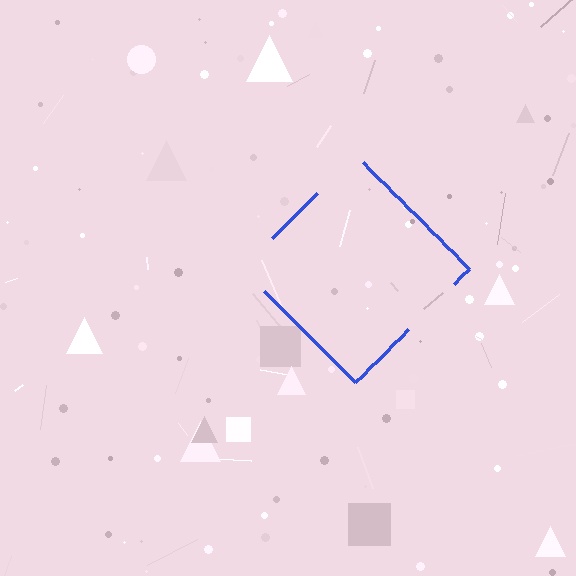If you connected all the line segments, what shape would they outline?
They would outline a diamond.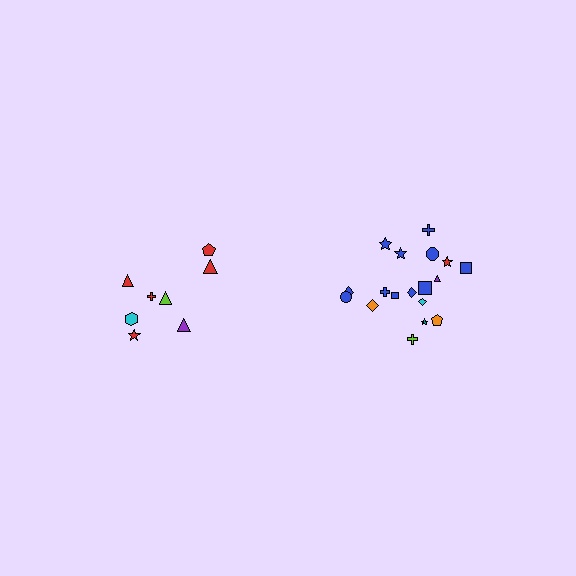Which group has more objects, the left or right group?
The right group.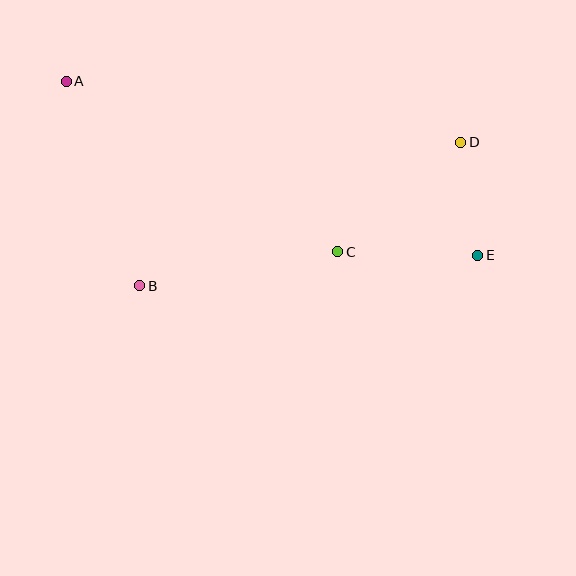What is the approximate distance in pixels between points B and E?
The distance between B and E is approximately 339 pixels.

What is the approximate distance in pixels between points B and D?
The distance between B and D is approximately 351 pixels.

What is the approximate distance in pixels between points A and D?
The distance between A and D is approximately 399 pixels.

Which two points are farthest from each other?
Points A and E are farthest from each other.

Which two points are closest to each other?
Points D and E are closest to each other.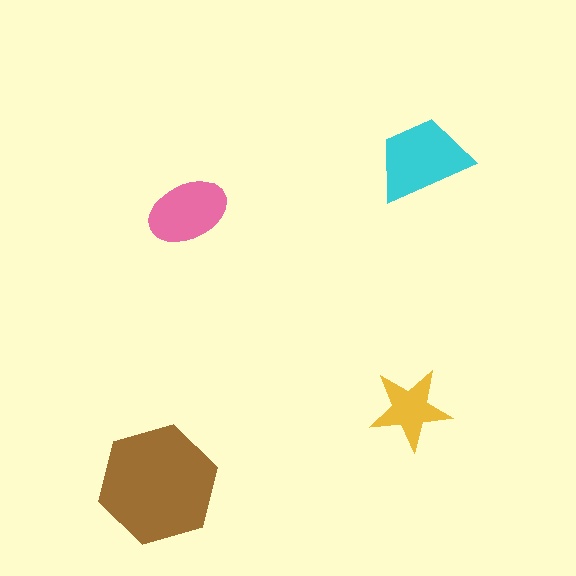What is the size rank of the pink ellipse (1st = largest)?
3rd.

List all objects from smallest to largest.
The yellow star, the pink ellipse, the cyan trapezoid, the brown hexagon.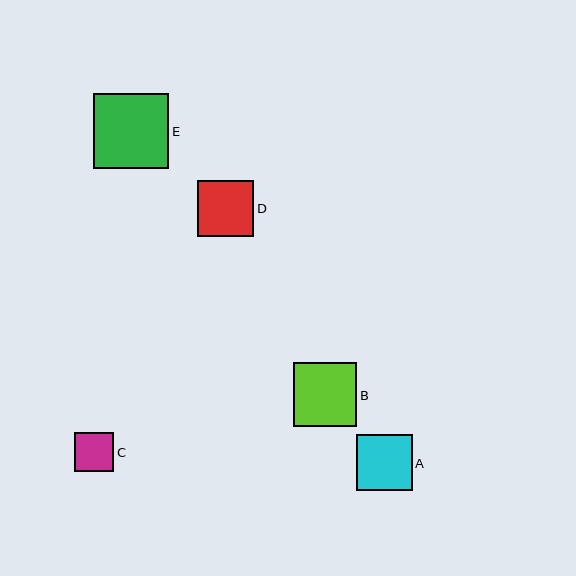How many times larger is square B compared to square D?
Square B is approximately 1.1 times the size of square D.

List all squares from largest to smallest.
From largest to smallest: E, B, D, A, C.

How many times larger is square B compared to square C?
Square B is approximately 1.6 times the size of square C.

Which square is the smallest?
Square C is the smallest with a size of approximately 39 pixels.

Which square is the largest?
Square E is the largest with a size of approximately 75 pixels.